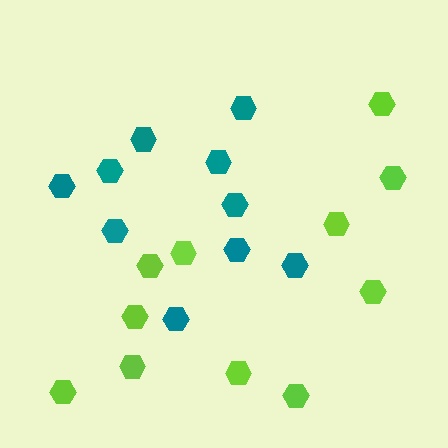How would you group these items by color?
There are 2 groups: one group of teal hexagons (10) and one group of lime hexagons (11).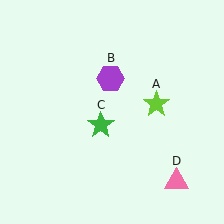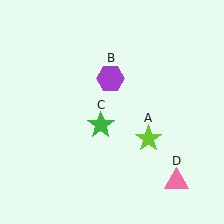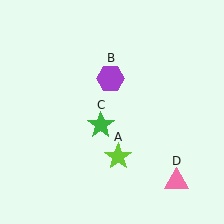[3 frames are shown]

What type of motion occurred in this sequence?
The lime star (object A) rotated clockwise around the center of the scene.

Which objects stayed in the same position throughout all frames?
Purple hexagon (object B) and green star (object C) and pink triangle (object D) remained stationary.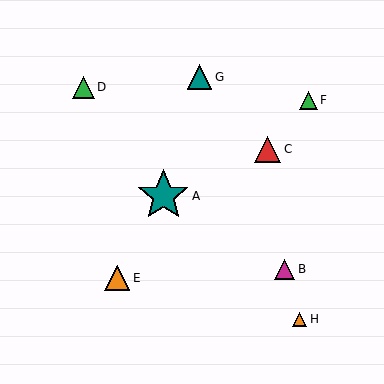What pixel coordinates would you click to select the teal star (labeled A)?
Click at (163, 196) to select the teal star A.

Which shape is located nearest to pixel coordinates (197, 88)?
The teal triangle (labeled G) at (199, 77) is nearest to that location.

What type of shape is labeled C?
Shape C is a red triangle.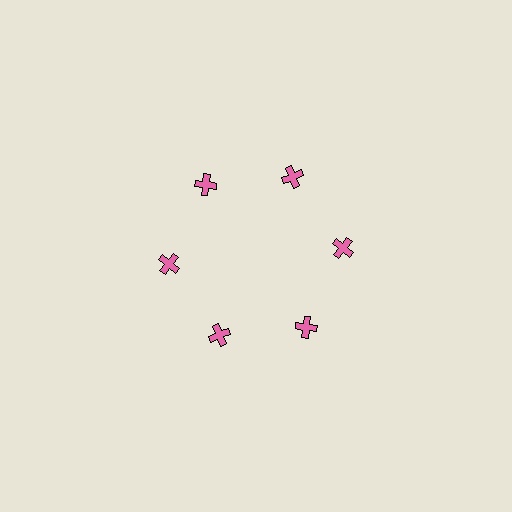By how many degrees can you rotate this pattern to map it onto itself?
The pattern maps onto itself every 60 degrees of rotation.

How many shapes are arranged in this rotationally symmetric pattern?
There are 6 shapes, arranged in 6 groups of 1.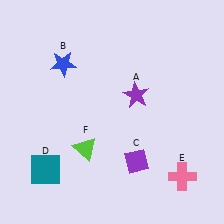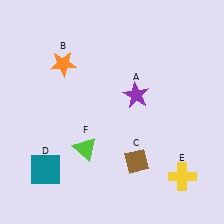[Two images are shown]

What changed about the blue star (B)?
In Image 1, B is blue. In Image 2, it changed to orange.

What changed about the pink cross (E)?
In Image 1, E is pink. In Image 2, it changed to yellow.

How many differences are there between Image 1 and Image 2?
There are 3 differences between the two images.